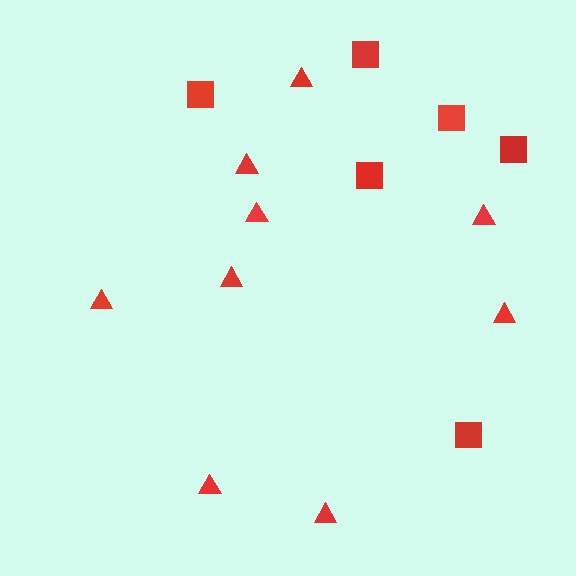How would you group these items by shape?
There are 2 groups: one group of squares (6) and one group of triangles (9).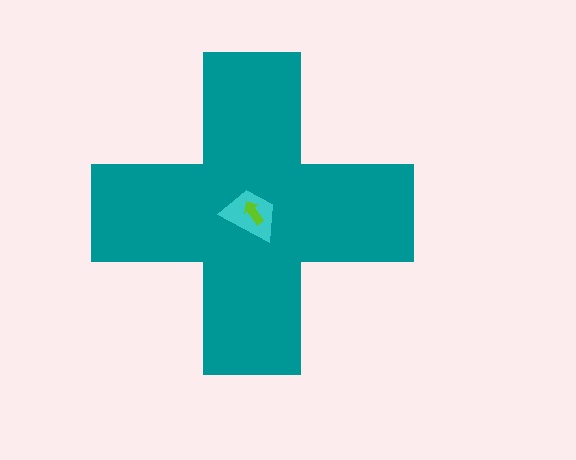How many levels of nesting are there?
3.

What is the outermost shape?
The teal cross.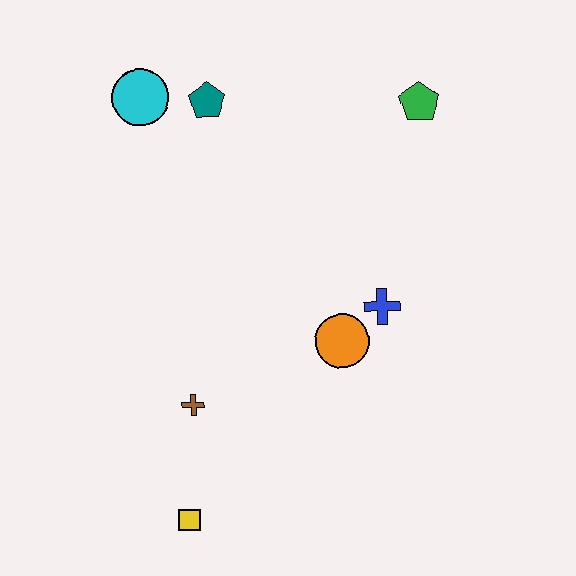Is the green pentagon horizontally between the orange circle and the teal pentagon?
No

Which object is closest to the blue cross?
The orange circle is closest to the blue cross.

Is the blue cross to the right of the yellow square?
Yes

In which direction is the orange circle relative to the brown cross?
The orange circle is to the right of the brown cross.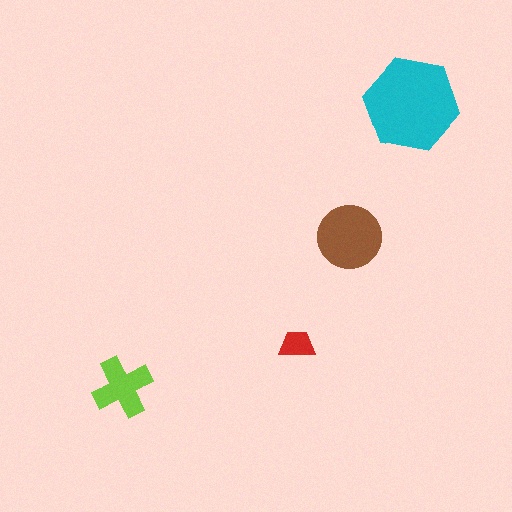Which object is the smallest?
The red trapezoid.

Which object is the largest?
The cyan hexagon.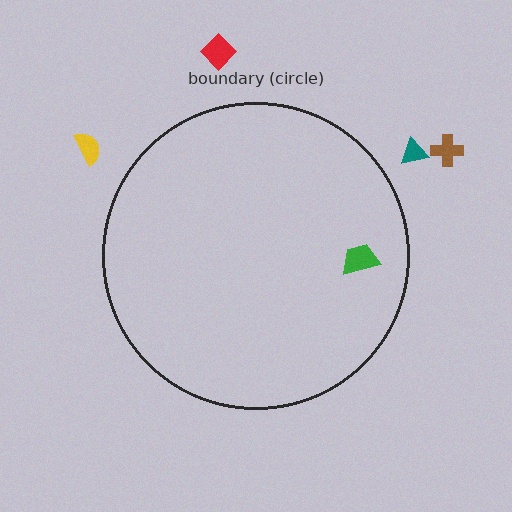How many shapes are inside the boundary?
1 inside, 4 outside.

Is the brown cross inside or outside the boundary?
Outside.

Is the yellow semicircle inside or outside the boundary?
Outside.